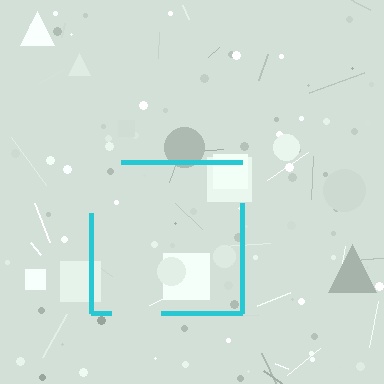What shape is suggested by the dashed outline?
The dashed outline suggests a square.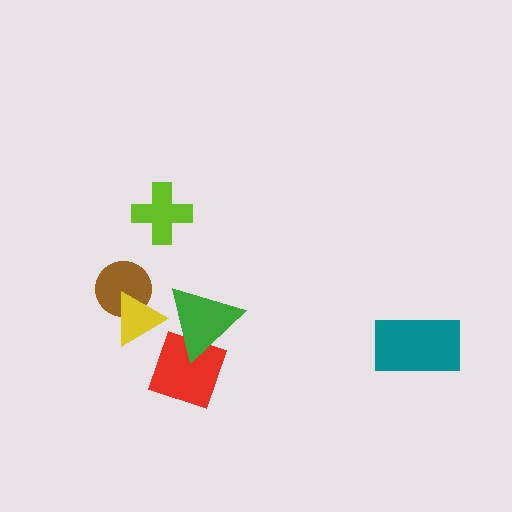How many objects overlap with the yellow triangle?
2 objects overlap with the yellow triangle.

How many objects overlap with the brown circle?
1 object overlaps with the brown circle.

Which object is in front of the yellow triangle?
The green triangle is in front of the yellow triangle.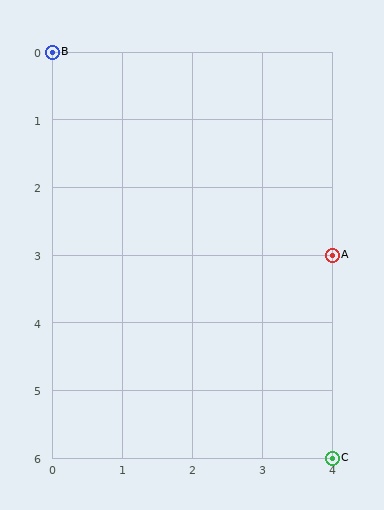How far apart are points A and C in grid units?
Points A and C are 3 rows apart.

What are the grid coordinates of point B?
Point B is at grid coordinates (0, 0).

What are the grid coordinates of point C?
Point C is at grid coordinates (4, 6).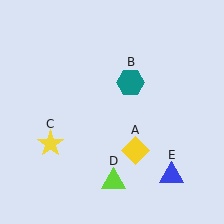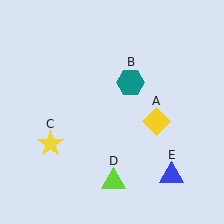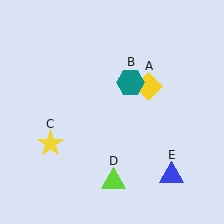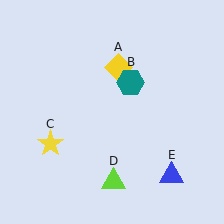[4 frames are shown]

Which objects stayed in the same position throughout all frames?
Teal hexagon (object B) and yellow star (object C) and lime triangle (object D) and blue triangle (object E) remained stationary.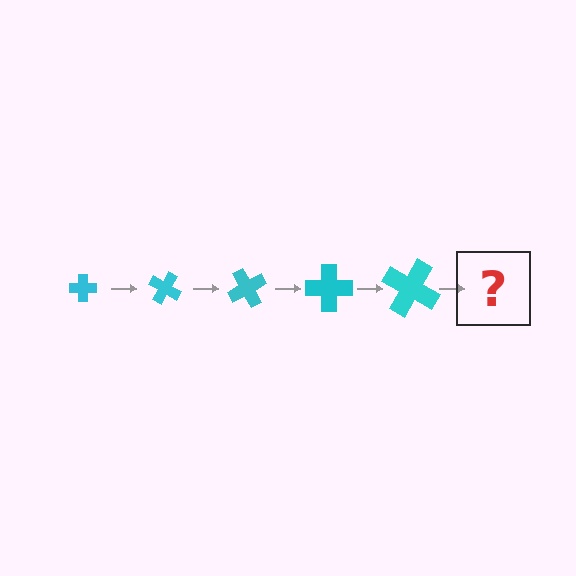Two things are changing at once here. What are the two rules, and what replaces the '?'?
The two rules are that the cross grows larger each step and it rotates 30 degrees each step. The '?' should be a cross, larger than the previous one and rotated 150 degrees from the start.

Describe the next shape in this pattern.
It should be a cross, larger than the previous one and rotated 150 degrees from the start.